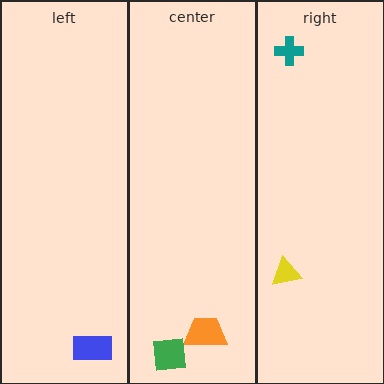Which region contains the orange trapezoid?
The center region.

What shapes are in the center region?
The orange trapezoid, the green square.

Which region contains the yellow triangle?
The right region.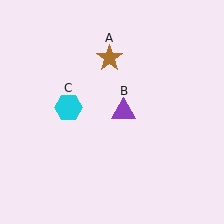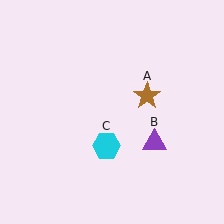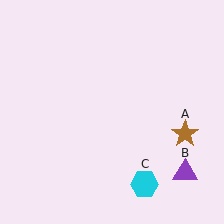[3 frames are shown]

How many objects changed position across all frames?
3 objects changed position: brown star (object A), purple triangle (object B), cyan hexagon (object C).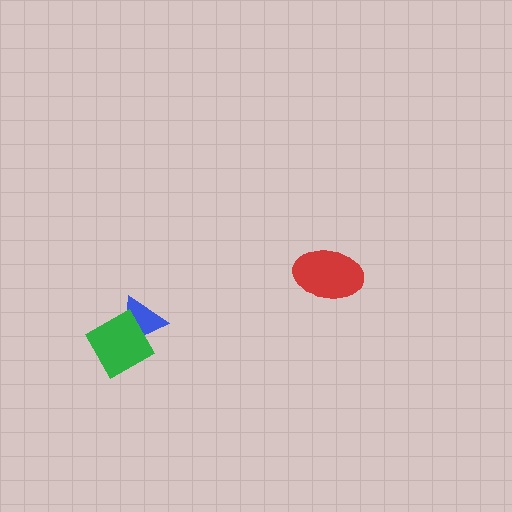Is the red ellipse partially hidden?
No, no other shape covers it.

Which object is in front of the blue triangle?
The green diamond is in front of the blue triangle.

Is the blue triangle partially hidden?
Yes, it is partially covered by another shape.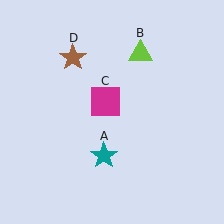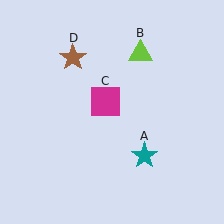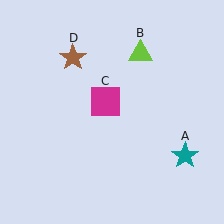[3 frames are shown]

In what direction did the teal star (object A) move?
The teal star (object A) moved right.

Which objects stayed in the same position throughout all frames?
Lime triangle (object B) and magenta square (object C) and brown star (object D) remained stationary.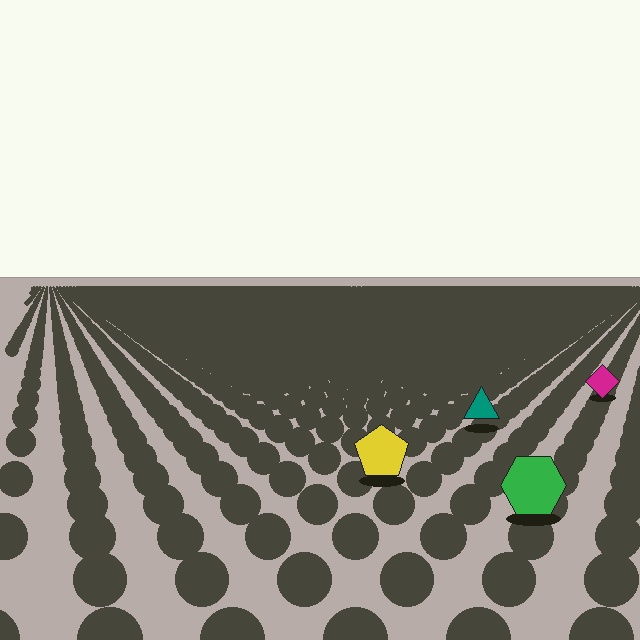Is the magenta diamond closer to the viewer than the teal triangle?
No. The teal triangle is closer — you can tell from the texture gradient: the ground texture is coarser near it.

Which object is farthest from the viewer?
The magenta diamond is farthest from the viewer. It appears smaller and the ground texture around it is denser.